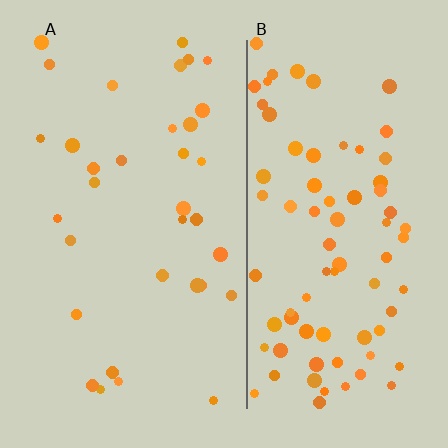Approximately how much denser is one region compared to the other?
Approximately 2.3× — region B over region A.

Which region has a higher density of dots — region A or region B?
B (the right).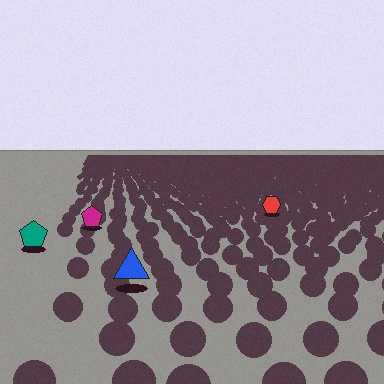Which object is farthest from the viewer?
The red hexagon is farthest from the viewer. It appears smaller and the ground texture around it is denser.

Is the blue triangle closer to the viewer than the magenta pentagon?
Yes. The blue triangle is closer — you can tell from the texture gradient: the ground texture is coarser near it.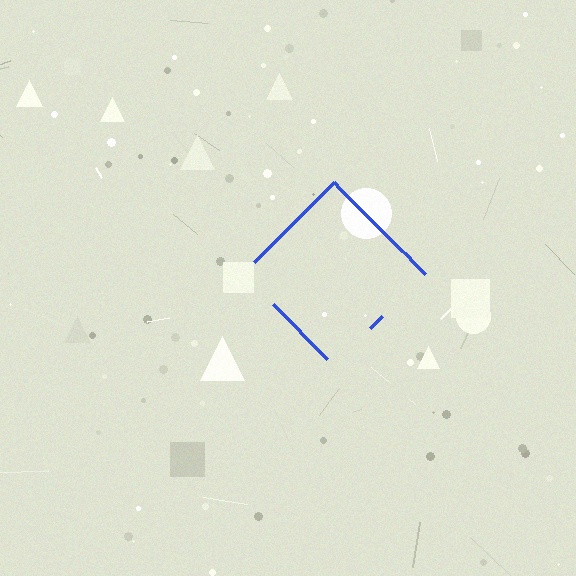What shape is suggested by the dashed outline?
The dashed outline suggests a diamond.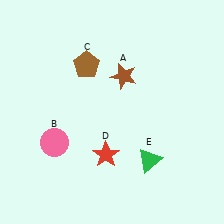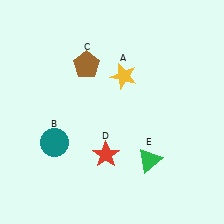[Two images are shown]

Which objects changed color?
A changed from brown to yellow. B changed from pink to teal.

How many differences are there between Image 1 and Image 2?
There are 2 differences between the two images.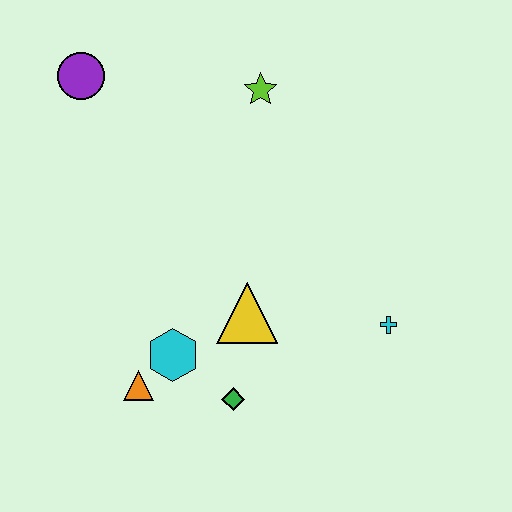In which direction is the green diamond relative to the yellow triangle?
The green diamond is below the yellow triangle.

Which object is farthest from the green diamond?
The purple circle is farthest from the green diamond.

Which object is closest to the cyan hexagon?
The orange triangle is closest to the cyan hexagon.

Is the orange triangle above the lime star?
No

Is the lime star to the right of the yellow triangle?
Yes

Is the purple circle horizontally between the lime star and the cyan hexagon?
No